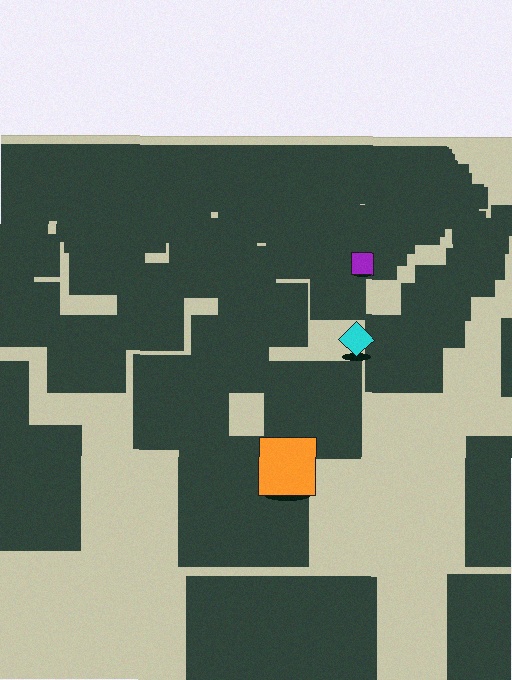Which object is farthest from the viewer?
The purple square is farthest from the viewer. It appears smaller and the ground texture around it is denser.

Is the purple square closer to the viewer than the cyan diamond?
No. The cyan diamond is closer — you can tell from the texture gradient: the ground texture is coarser near it.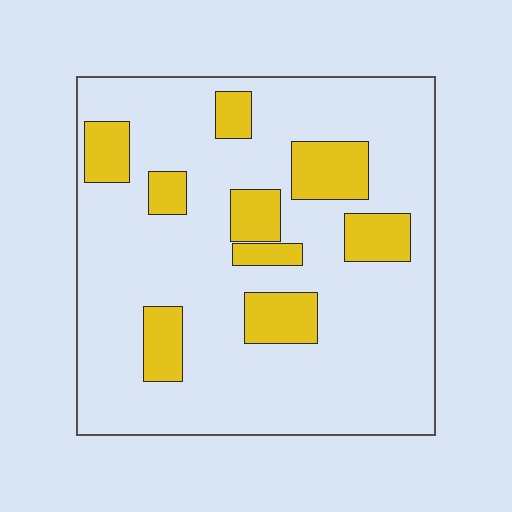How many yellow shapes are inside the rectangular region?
9.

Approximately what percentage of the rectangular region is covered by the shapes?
Approximately 20%.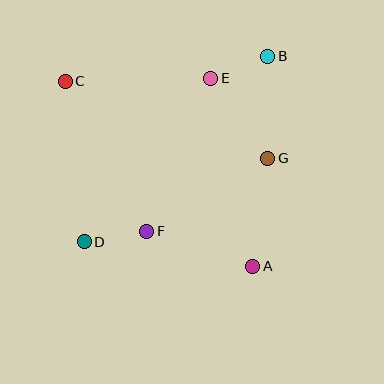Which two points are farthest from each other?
Points A and C are farthest from each other.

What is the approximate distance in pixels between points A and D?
The distance between A and D is approximately 171 pixels.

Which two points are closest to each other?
Points B and E are closest to each other.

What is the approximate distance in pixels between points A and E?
The distance between A and E is approximately 193 pixels.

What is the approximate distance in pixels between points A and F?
The distance between A and F is approximately 112 pixels.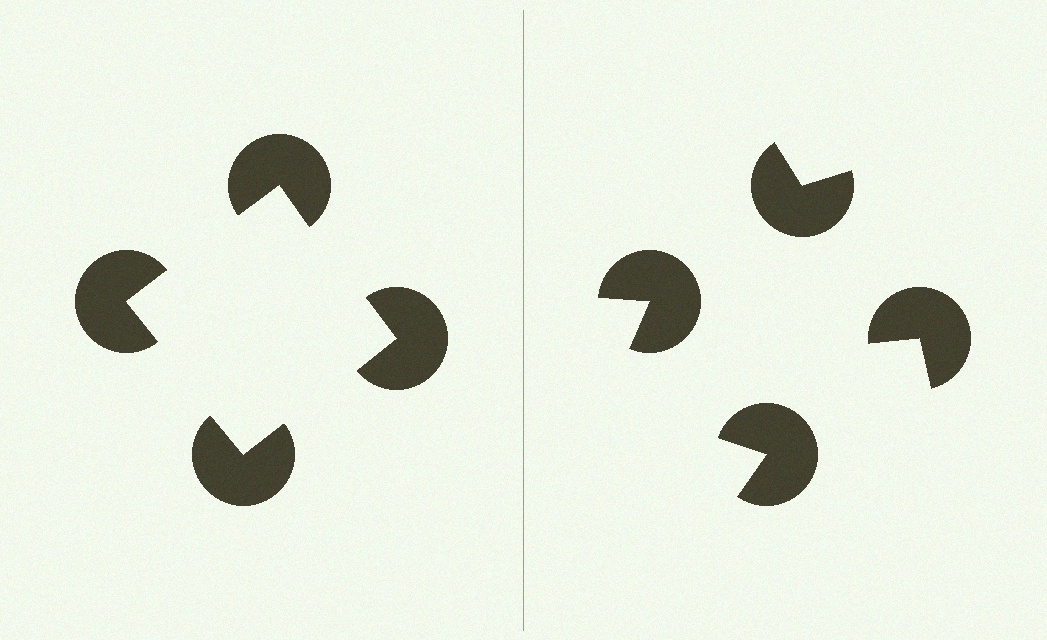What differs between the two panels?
The pac-man discs are positioned identically on both sides; only the wedge orientations differ. On the left they align to a square; on the right they are misaligned.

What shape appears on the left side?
An illusory square.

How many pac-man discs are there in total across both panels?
8 — 4 on each side.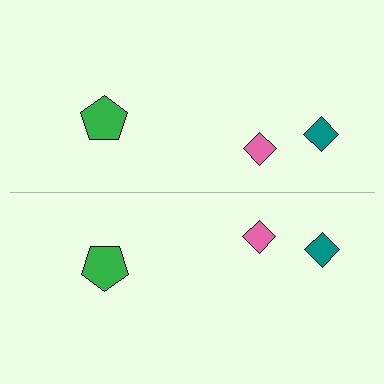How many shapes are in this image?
There are 6 shapes in this image.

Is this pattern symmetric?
Yes, this pattern has bilateral (reflection) symmetry.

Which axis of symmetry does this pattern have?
The pattern has a horizontal axis of symmetry running through the center of the image.